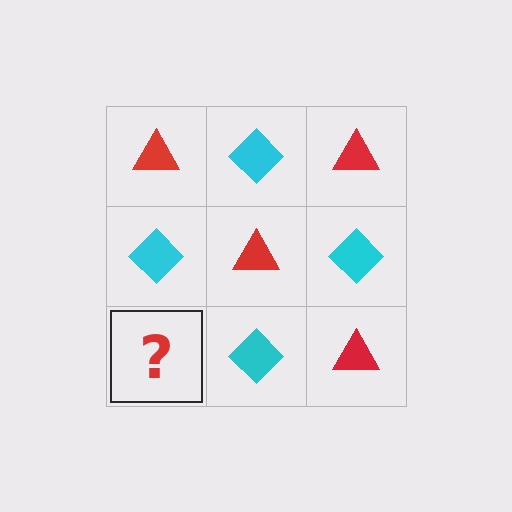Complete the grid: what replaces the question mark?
The question mark should be replaced with a red triangle.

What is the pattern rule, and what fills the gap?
The rule is that it alternates red triangle and cyan diamond in a checkerboard pattern. The gap should be filled with a red triangle.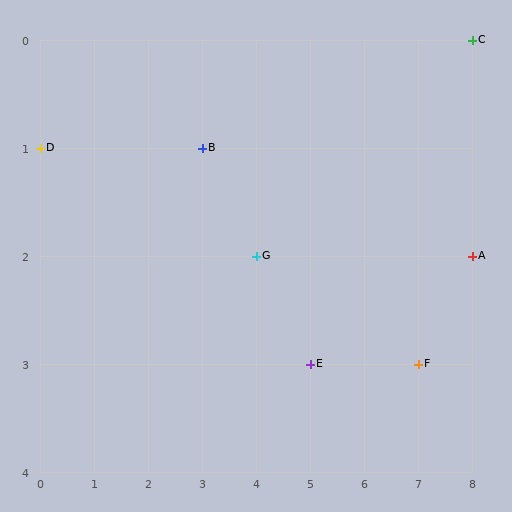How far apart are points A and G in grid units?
Points A and G are 4 columns apart.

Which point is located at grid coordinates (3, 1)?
Point B is at (3, 1).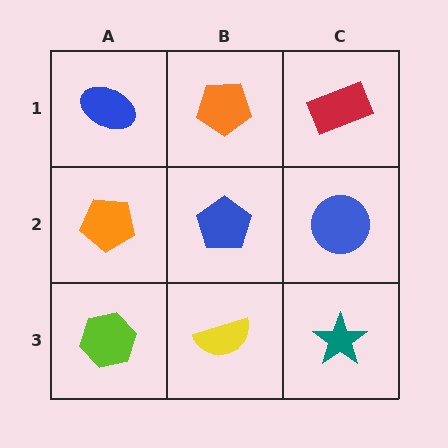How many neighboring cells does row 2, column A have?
3.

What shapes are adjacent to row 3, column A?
An orange pentagon (row 2, column A), a yellow semicircle (row 3, column B).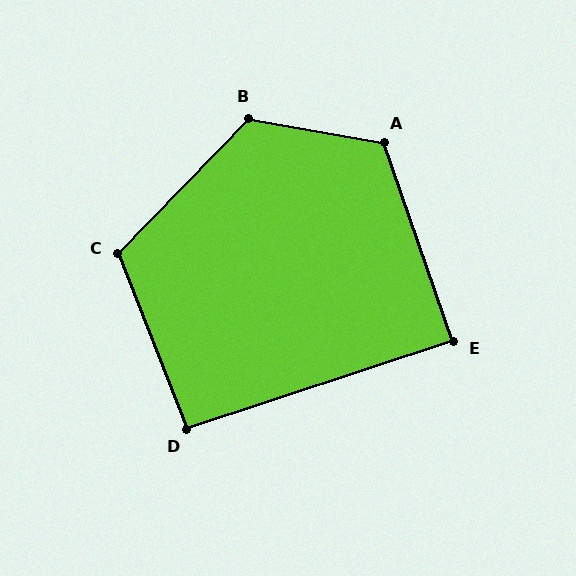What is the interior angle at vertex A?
Approximately 119 degrees (obtuse).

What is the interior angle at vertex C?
Approximately 114 degrees (obtuse).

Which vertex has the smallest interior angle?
E, at approximately 89 degrees.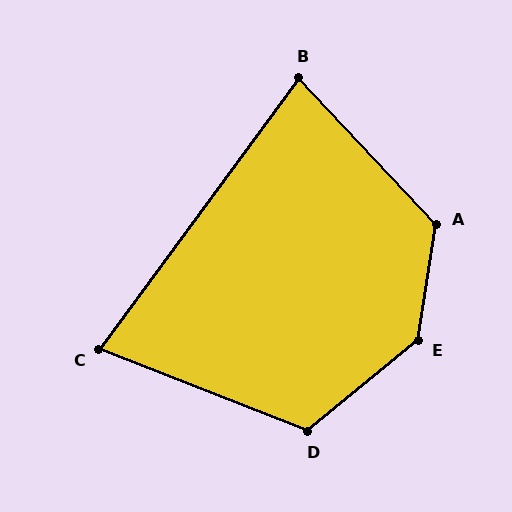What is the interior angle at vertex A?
Approximately 128 degrees (obtuse).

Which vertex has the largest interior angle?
E, at approximately 138 degrees.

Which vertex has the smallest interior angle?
C, at approximately 75 degrees.